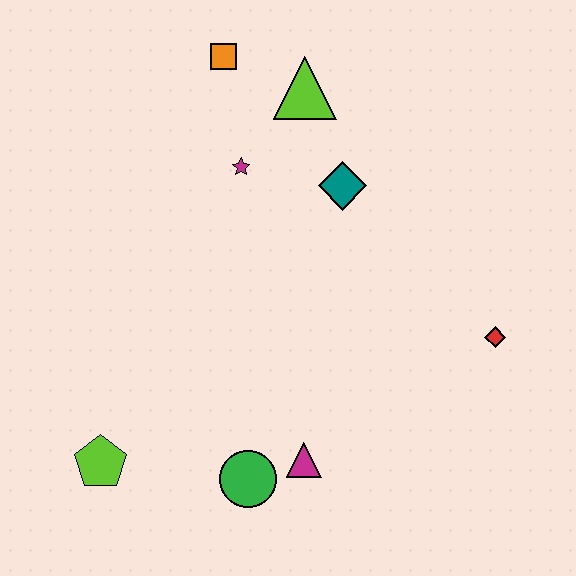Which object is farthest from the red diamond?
The lime pentagon is farthest from the red diamond.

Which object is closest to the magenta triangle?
The green circle is closest to the magenta triangle.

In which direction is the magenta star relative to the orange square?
The magenta star is below the orange square.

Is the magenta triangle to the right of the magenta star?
Yes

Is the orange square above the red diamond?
Yes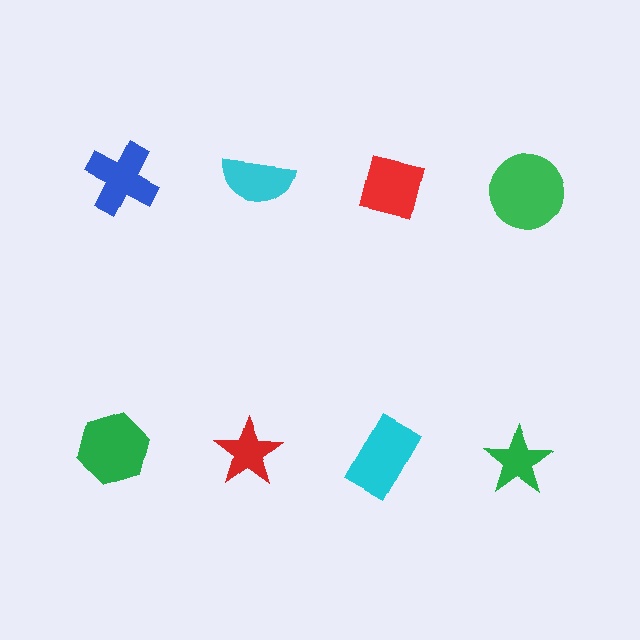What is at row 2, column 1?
A green hexagon.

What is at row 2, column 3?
A cyan rectangle.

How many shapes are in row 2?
4 shapes.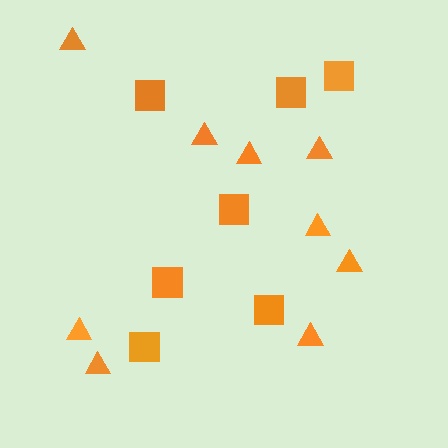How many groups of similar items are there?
There are 2 groups: one group of squares (7) and one group of triangles (9).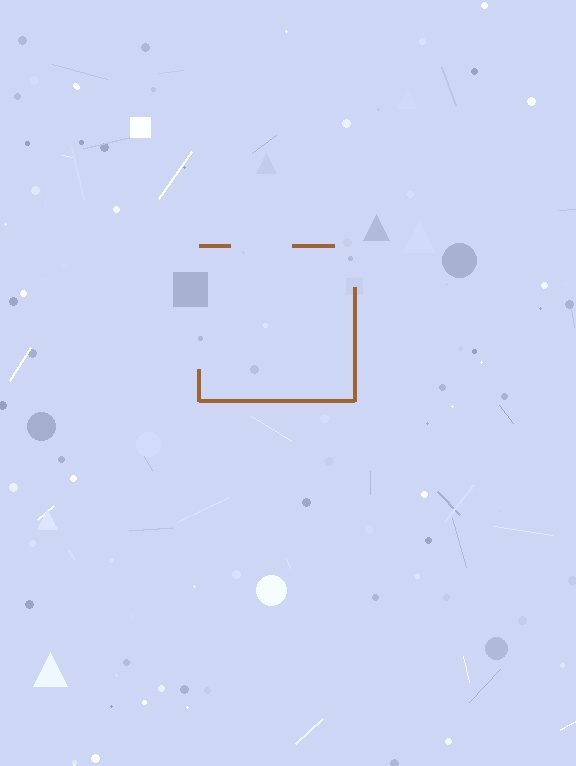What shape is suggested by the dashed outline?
The dashed outline suggests a square.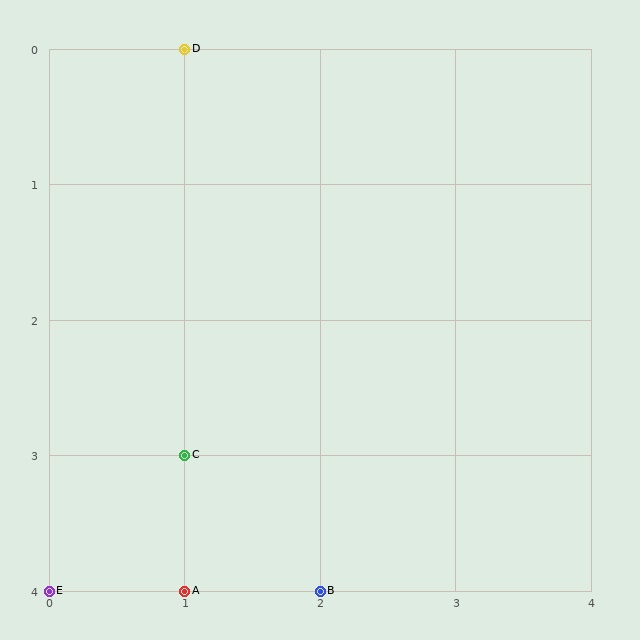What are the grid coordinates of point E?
Point E is at grid coordinates (0, 4).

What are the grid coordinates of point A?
Point A is at grid coordinates (1, 4).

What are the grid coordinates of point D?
Point D is at grid coordinates (1, 0).